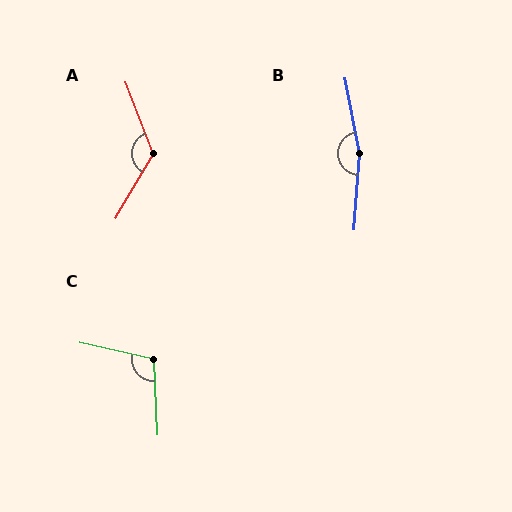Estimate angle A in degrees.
Approximately 129 degrees.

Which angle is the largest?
B, at approximately 165 degrees.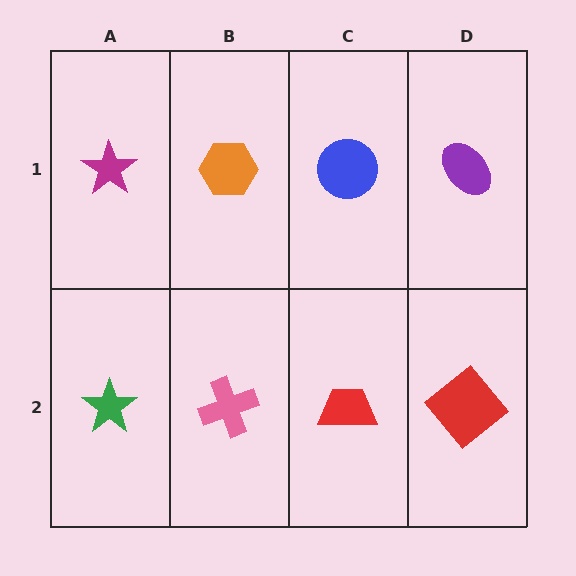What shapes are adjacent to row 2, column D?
A purple ellipse (row 1, column D), a red trapezoid (row 2, column C).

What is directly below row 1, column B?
A pink cross.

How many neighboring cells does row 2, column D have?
2.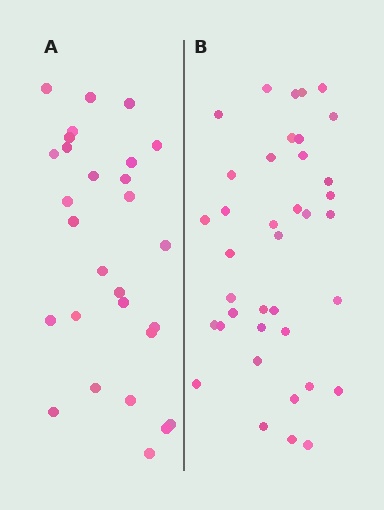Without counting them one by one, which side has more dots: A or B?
Region B (the right region) has more dots.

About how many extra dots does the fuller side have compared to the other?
Region B has roughly 10 or so more dots than region A.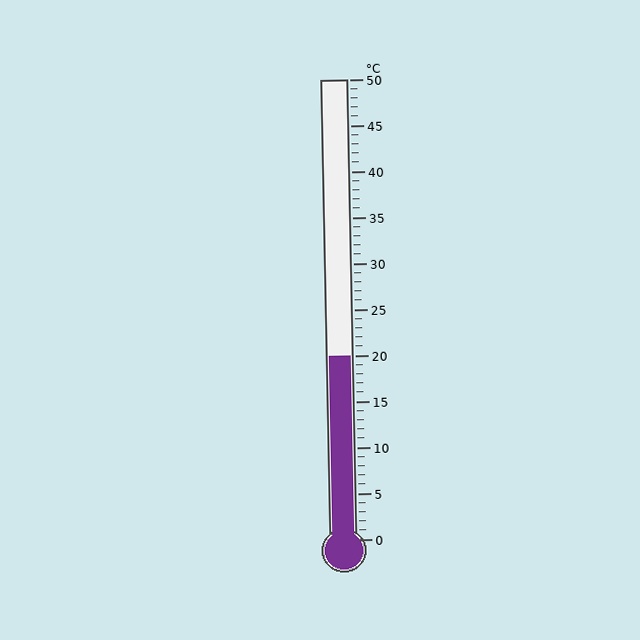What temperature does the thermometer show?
The thermometer shows approximately 20°C.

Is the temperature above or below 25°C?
The temperature is below 25°C.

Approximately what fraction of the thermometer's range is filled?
The thermometer is filled to approximately 40% of its range.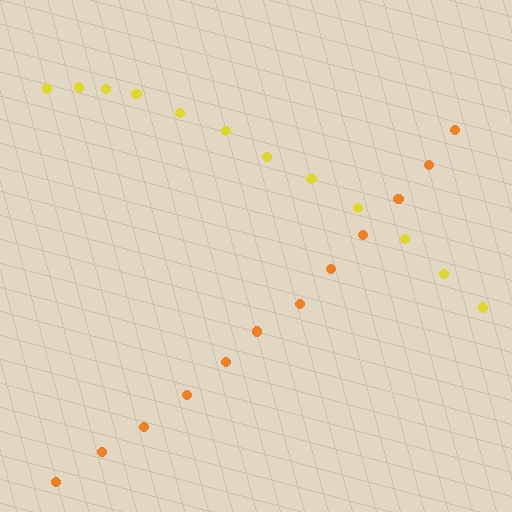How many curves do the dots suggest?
There are 2 distinct paths.